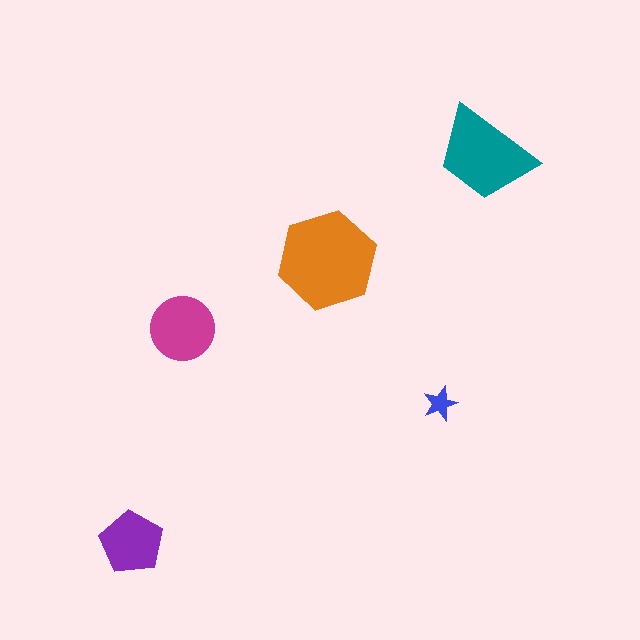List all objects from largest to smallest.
The orange hexagon, the teal trapezoid, the magenta circle, the purple pentagon, the blue star.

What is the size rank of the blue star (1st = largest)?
5th.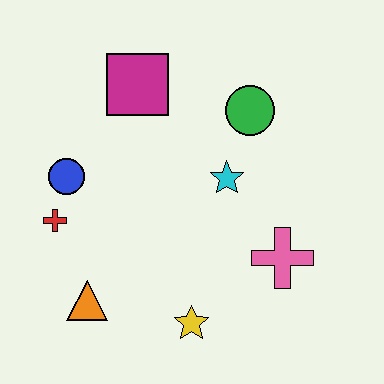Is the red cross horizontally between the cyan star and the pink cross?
No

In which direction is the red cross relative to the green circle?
The red cross is to the left of the green circle.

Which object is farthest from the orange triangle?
The green circle is farthest from the orange triangle.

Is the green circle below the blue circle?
No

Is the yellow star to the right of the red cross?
Yes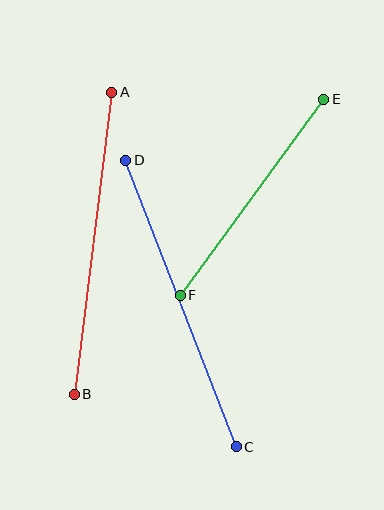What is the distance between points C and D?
The distance is approximately 307 pixels.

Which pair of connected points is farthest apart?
Points C and D are farthest apart.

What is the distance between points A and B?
The distance is approximately 304 pixels.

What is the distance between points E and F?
The distance is approximately 243 pixels.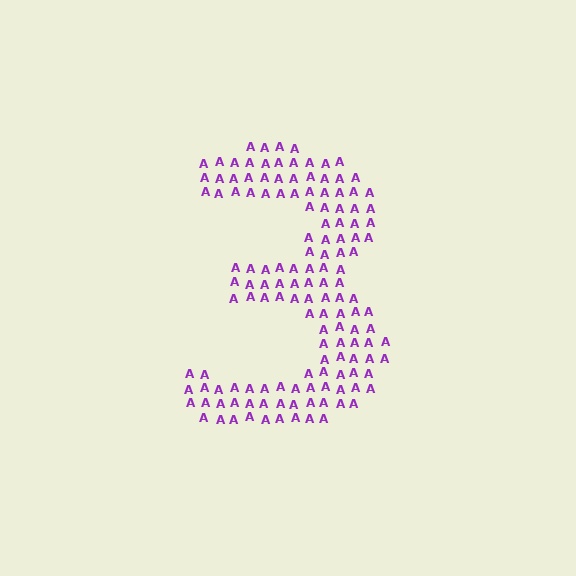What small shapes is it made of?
It is made of small letter A's.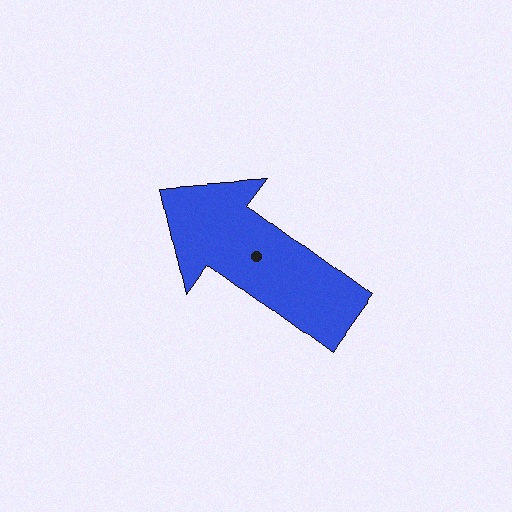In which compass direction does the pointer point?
Northwest.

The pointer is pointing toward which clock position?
Roughly 10 o'clock.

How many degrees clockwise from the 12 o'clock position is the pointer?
Approximately 306 degrees.